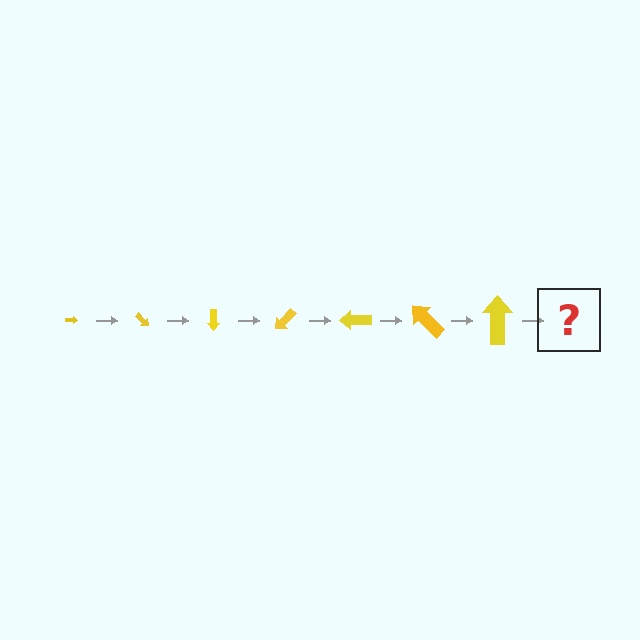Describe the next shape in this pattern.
It should be an arrow, larger than the previous one and rotated 315 degrees from the start.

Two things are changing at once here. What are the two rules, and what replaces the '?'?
The two rules are that the arrow grows larger each step and it rotates 45 degrees each step. The '?' should be an arrow, larger than the previous one and rotated 315 degrees from the start.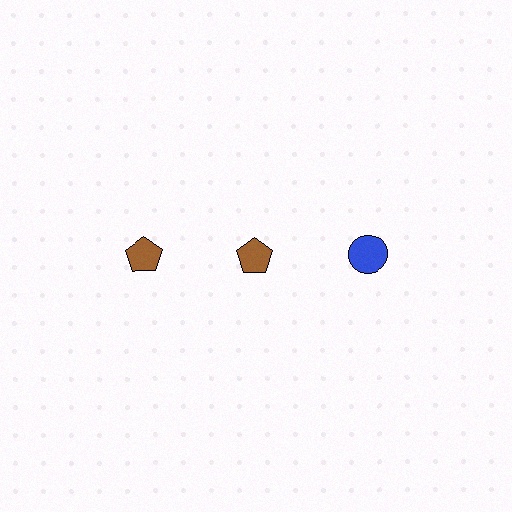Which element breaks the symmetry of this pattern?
The blue circle in the top row, center column breaks the symmetry. All other shapes are brown pentagons.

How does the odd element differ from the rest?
It differs in both color (blue instead of brown) and shape (circle instead of pentagon).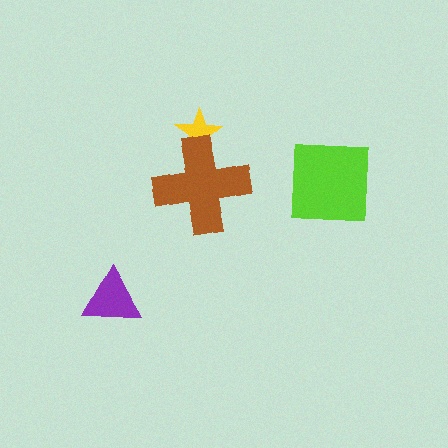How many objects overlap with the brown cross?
1 object overlaps with the brown cross.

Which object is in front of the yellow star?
The brown cross is in front of the yellow star.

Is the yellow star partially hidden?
Yes, it is partially covered by another shape.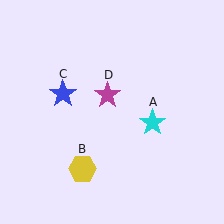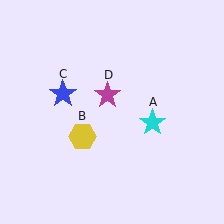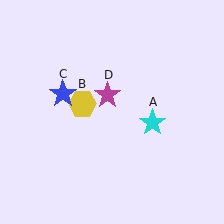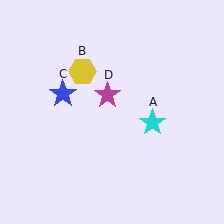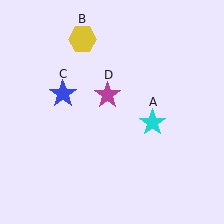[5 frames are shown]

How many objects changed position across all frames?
1 object changed position: yellow hexagon (object B).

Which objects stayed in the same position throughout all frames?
Cyan star (object A) and blue star (object C) and magenta star (object D) remained stationary.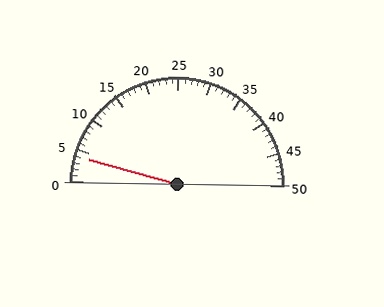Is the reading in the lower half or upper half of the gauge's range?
The reading is in the lower half of the range (0 to 50).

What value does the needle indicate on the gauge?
The needle indicates approximately 4.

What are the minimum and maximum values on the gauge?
The gauge ranges from 0 to 50.